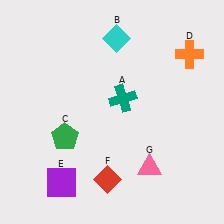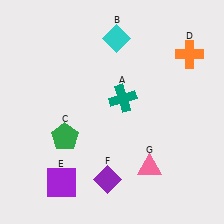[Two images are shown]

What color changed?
The diamond (F) changed from red in Image 1 to purple in Image 2.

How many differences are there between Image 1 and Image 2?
There is 1 difference between the two images.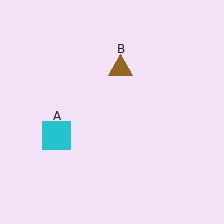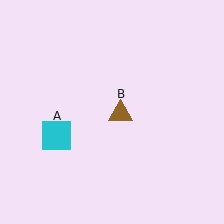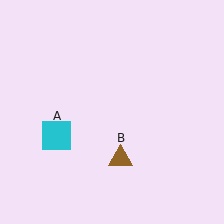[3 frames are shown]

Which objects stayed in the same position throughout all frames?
Cyan square (object A) remained stationary.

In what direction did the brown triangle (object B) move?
The brown triangle (object B) moved down.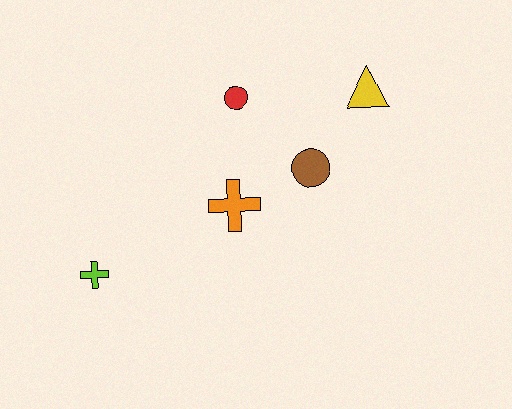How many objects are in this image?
There are 5 objects.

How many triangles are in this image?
There is 1 triangle.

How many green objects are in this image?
There are no green objects.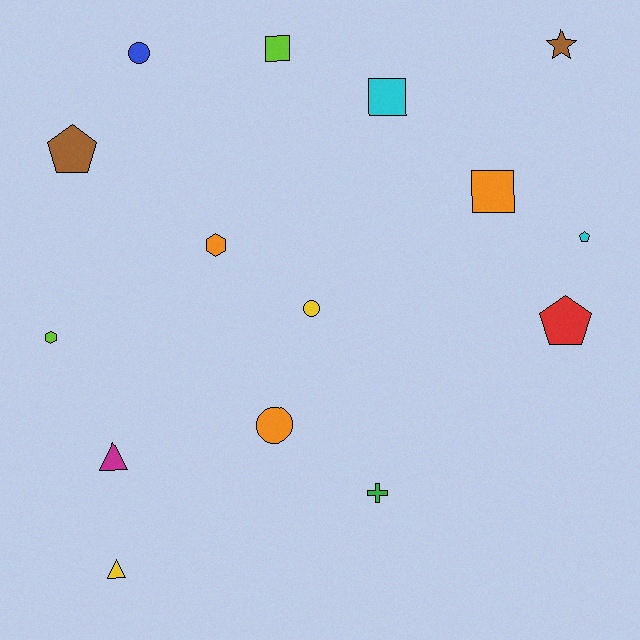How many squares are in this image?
There are 3 squares.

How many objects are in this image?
There are 15 objects.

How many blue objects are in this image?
There is 1 blue object.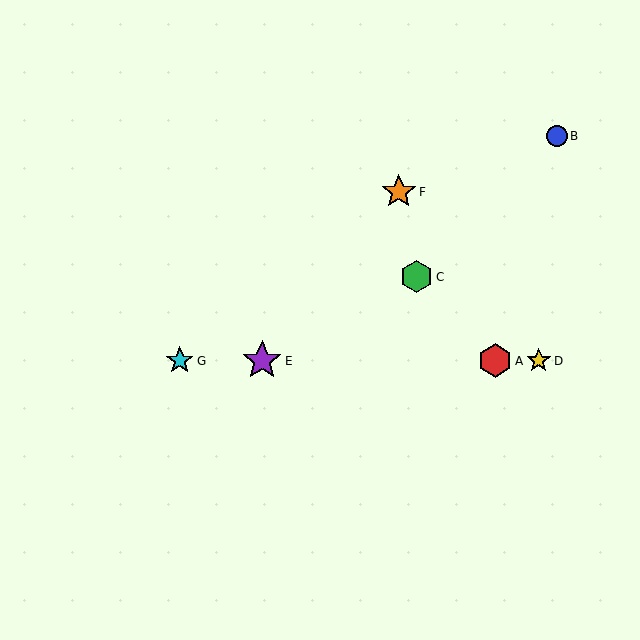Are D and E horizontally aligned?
Yes, both are at y≈361.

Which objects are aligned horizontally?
Objects A, D, E, G are aligned horizontally.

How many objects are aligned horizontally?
4 objects (A, D, E, G) are aligned horizontally.